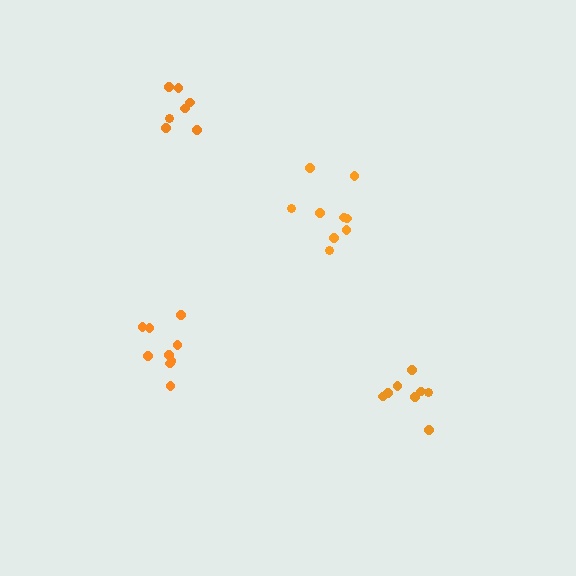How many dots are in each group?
Group 1: 9 dots, Group 2: 9 dots, Group 3: 8 dots, Group 4: 7 dots (33 total).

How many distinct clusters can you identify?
There are 4 distinct clusters.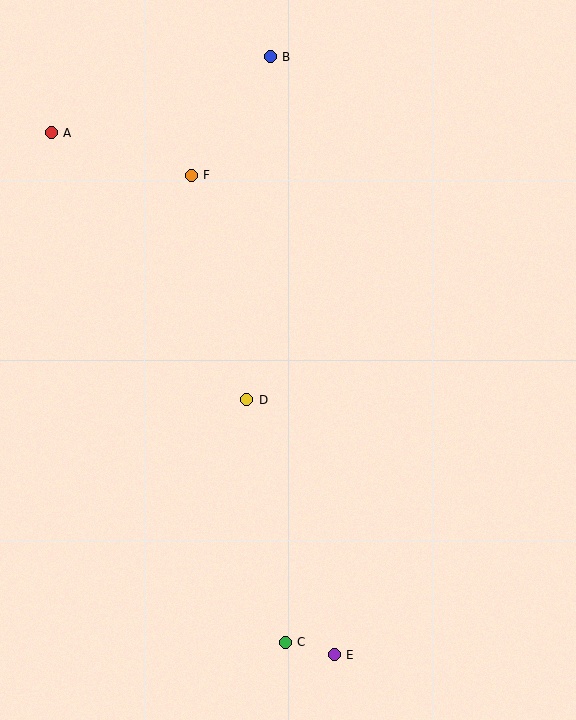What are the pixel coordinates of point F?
Point F is at (191, 175).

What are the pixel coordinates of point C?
Point C is at (285, 642).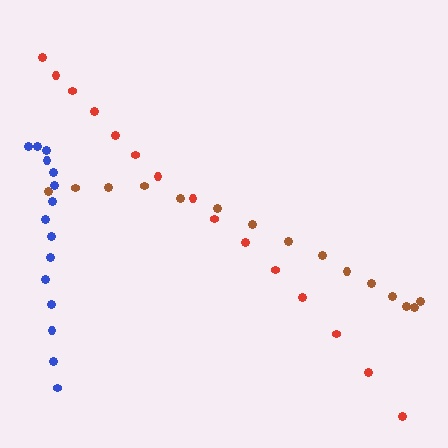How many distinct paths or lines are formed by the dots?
There are 3 distinct paths.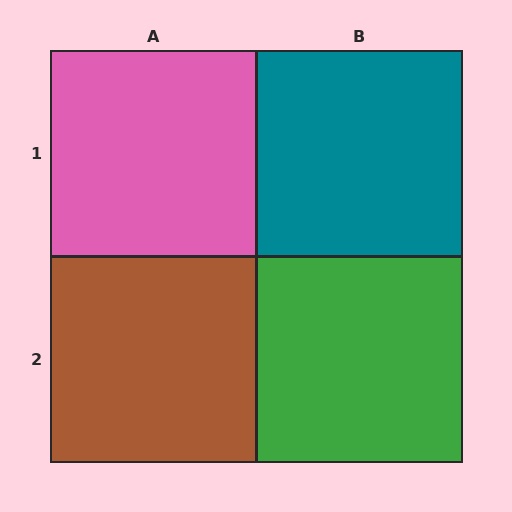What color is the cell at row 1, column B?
Teal.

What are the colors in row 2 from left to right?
Brown, green.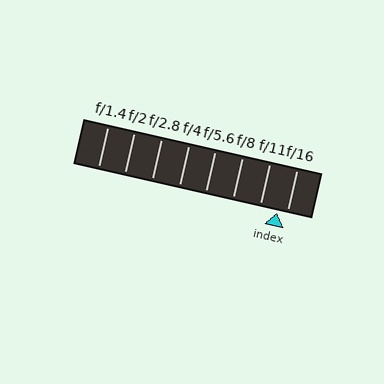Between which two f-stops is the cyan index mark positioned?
The index mark is between f/11 and f/16.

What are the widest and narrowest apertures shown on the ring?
The widest aperture shown is f/1.4 and the narrowest is f/16.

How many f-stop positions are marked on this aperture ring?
There are 8 f-stop positions marked.